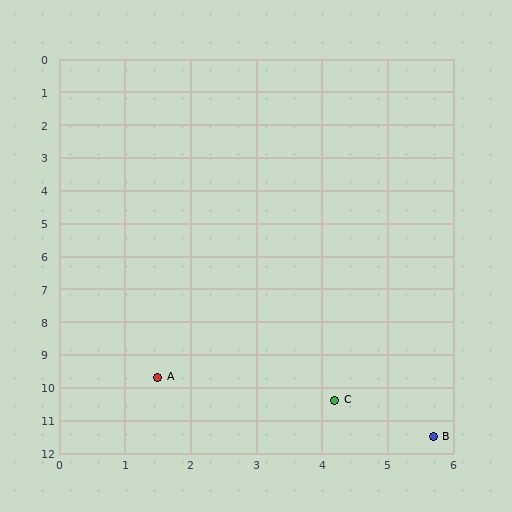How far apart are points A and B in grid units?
Points A and B are about 4.6 grid units apart.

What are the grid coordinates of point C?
Point C is at approximately (4.2, 10.4).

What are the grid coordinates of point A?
Point A is at approximately (1.5, 9.7).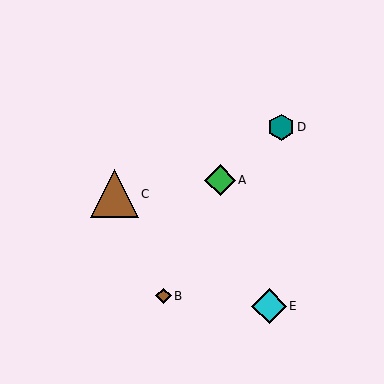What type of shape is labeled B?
Shape B is a brown diamond.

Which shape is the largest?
The brown triangle (labeled C) is the largest.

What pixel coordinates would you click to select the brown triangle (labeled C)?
Click at (114, 194) to select the brown triangle C.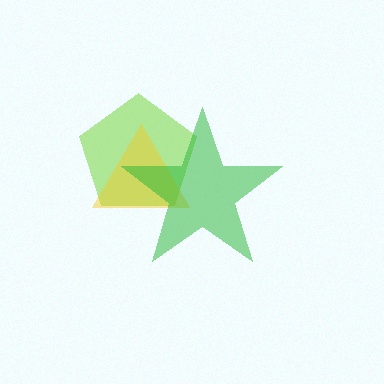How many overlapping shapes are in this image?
There are 3 overlapping shapes in the image.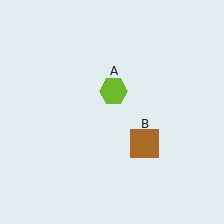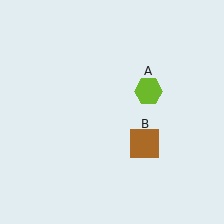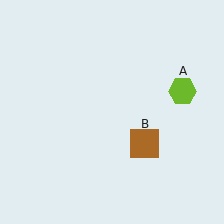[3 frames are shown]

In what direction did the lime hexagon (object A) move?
The lime hexagon (object A) moved right.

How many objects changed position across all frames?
1 object changed position: lime hexagon (object A).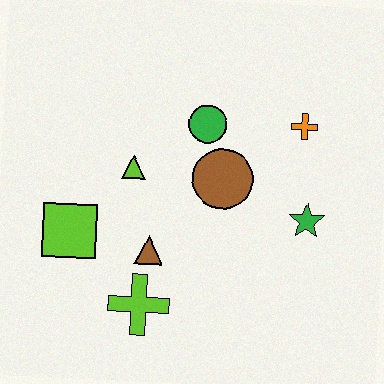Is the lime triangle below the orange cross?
Yes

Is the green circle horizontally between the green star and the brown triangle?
Yes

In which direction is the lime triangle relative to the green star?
The lime triangle is to the left of the green star.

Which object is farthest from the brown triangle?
The orange cross is farthest from the brown triangle.